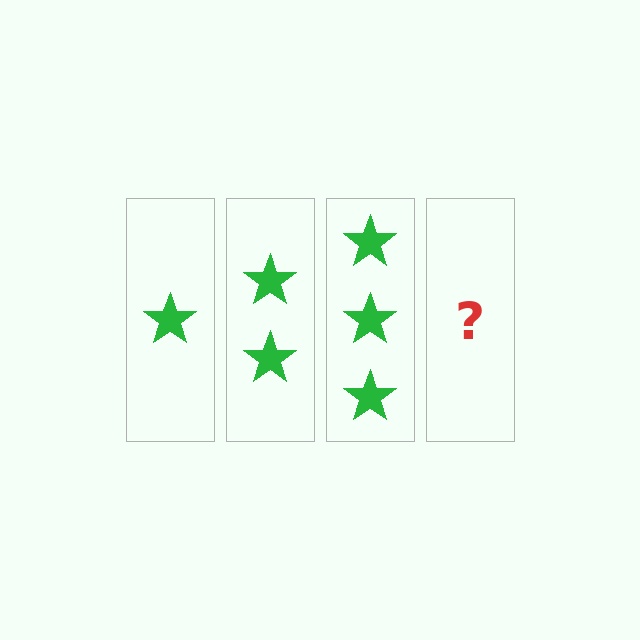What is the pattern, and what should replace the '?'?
The pattern is that each step adds one more star. The '?' should be 4 stars.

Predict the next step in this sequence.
The next step is 4 stars.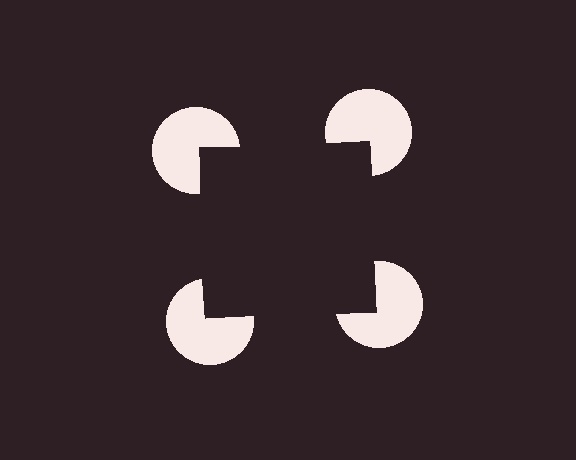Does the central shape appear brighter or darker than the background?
It typically appears slightly darker than the background, even though no actual brightness change is drawn.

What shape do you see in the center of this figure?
An illusory square — its edges are inferred from the aligned wedge cuts in the pac-man discs, not physically drawn.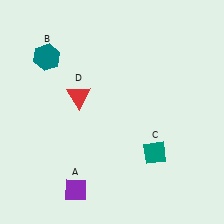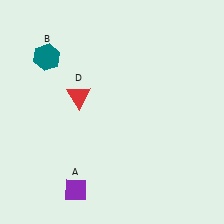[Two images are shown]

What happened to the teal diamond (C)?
The teal diamond (C) was removed in Image 2. It was in the bottom-right area of Image 1.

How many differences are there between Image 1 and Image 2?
There is 1 difference between the two images.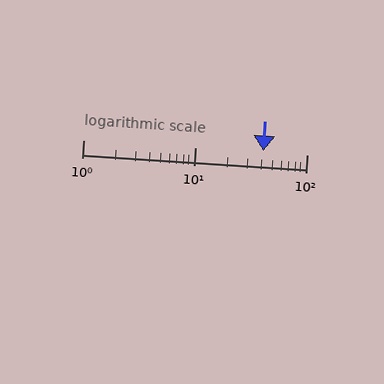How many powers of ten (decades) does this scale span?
The scale spans 2 decades, from 1 to 100.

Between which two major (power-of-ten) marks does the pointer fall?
The pointer is between 10 and 100.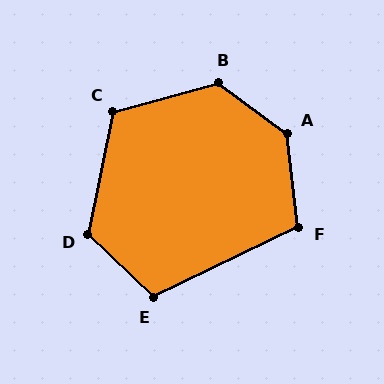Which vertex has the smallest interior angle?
F, at approximately 109 degrees.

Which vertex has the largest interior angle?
A, at approximately 132 degrees.